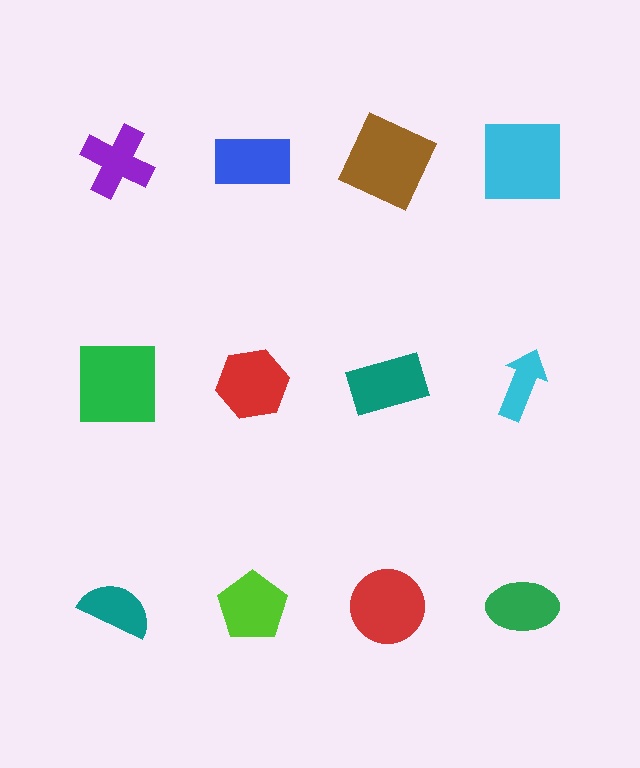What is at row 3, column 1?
A teal semicircle.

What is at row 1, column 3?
A brown square.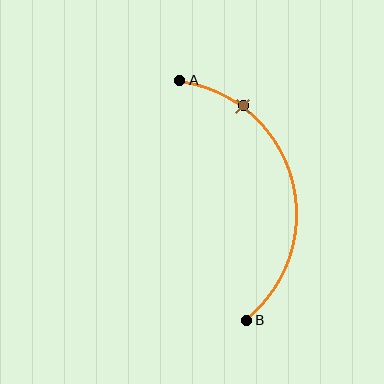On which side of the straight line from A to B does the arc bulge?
The arc bulges to the right of the straight line connecting A and B.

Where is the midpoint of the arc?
The arc midpoint is the point on the curve farthest from the straight line joining A and B. It sits to the right of that line.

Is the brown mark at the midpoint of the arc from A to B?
No. The brown mark lies on the arc but is closer to endpoint A. The arc midpoint would be at the point on the curve equidistant along the arc from both A and B.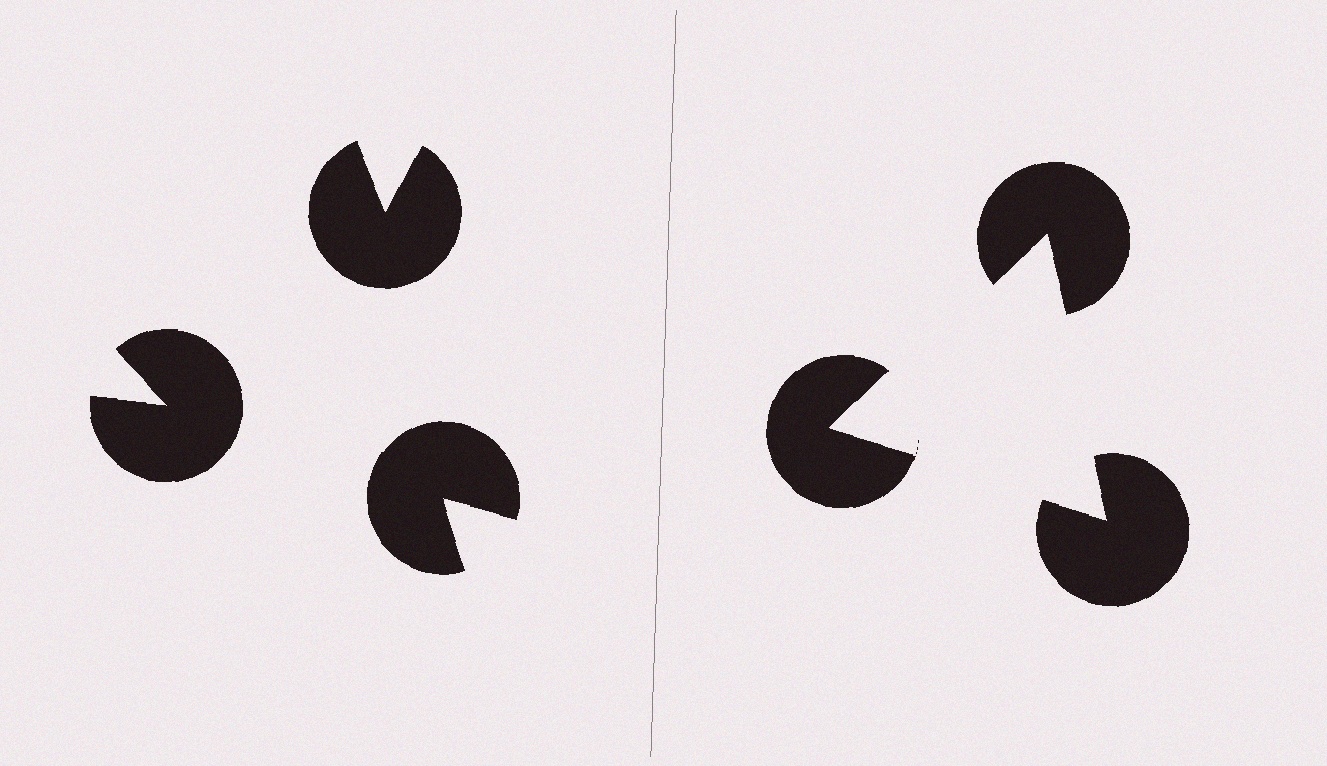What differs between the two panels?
The pac-man discs are positioned identically on both sides; only the wedge orientations differ. On the right they align to a triangle; on the left they are misaligned.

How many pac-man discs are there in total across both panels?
6 — 3 on each side.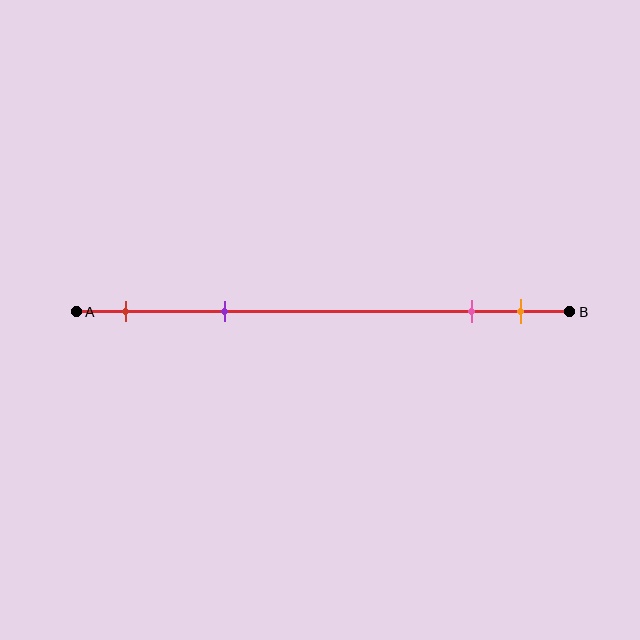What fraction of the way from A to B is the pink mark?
The pink mark is approximately 80% (0.8) of the way from A to B.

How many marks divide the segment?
There are 4 marks dividing the segment.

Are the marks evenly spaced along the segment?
No, the marks are not evenly spaced.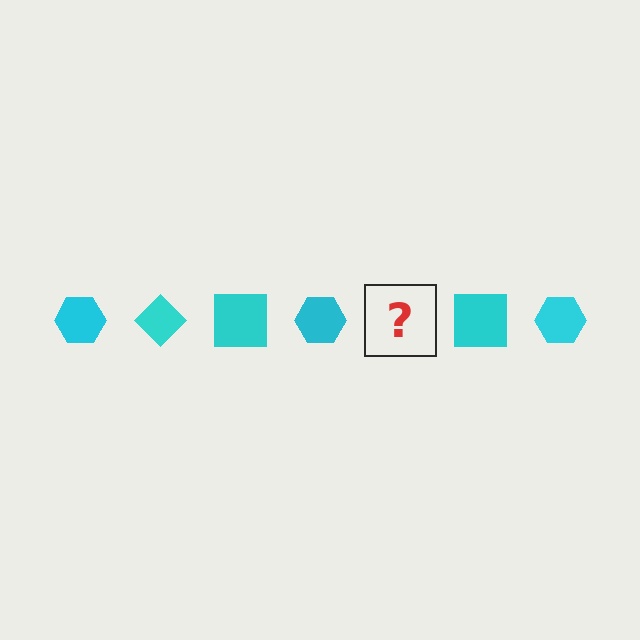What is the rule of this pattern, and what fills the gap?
The rule is that the pattern cycles through hexagon, diamond, square shapes in cyan. The gap should be filled with a cyan diamond.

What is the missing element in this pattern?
The missing element is a cyan diamond.